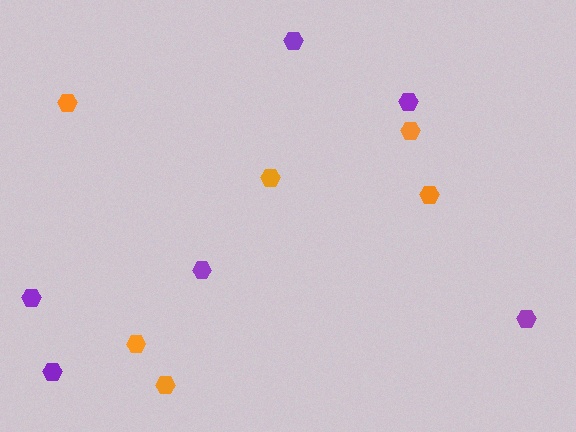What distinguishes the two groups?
There are 2 groups: one group of orange hexagons (6) and one group of purple hexagons (6).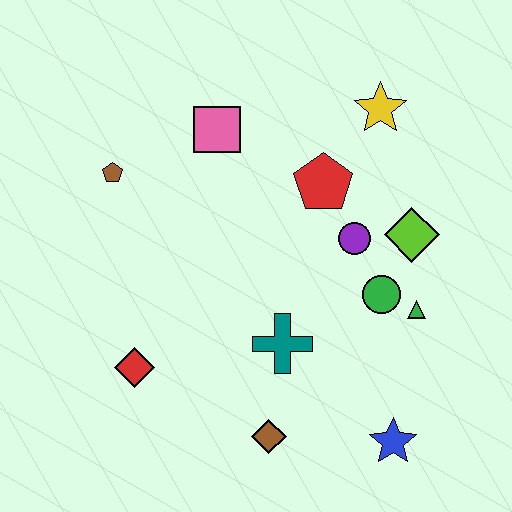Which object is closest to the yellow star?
The red pentagon is closest to the yellow star.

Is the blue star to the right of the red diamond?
Yes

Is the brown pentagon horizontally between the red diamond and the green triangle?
No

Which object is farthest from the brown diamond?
The yellow star is farthest from the brown diamond.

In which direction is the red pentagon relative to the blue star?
The red pentagon is above the blue star.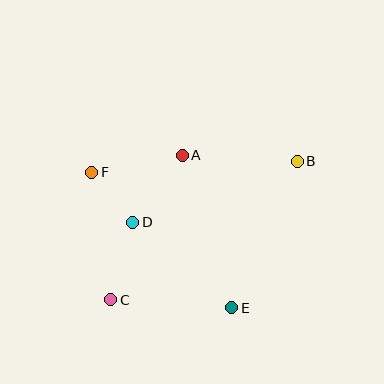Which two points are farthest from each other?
Points B and C are farthest from each other.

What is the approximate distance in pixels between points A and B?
The distance between A and B is approximately 115 pixels.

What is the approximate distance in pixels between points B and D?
The distance between B and D is approximately 175 pixels.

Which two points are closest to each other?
Points D and F are closest to each other.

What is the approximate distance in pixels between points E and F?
The distance between E and F is approximately 195 pixels.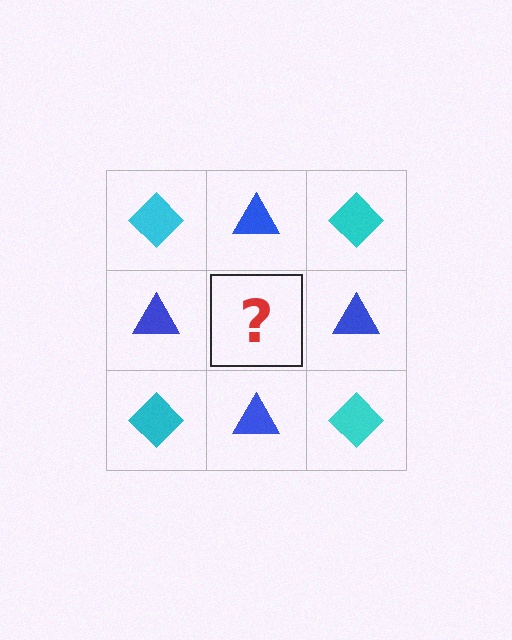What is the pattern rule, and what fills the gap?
The rule is that it alternates cyan diamond and blue triangle in a checkerboard pattern. The gap should be filled with a cyan diamond.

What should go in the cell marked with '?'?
The missing cell should contain a cyan diamond.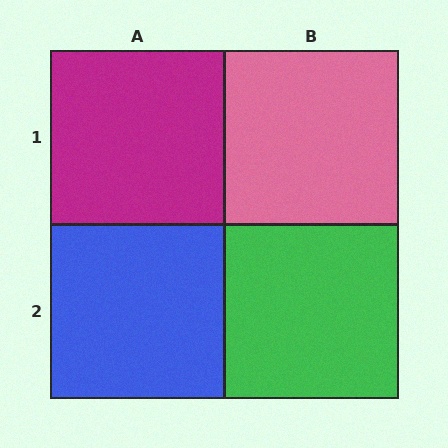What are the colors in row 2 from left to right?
Blue, green.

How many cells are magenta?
1 cell is magenta.